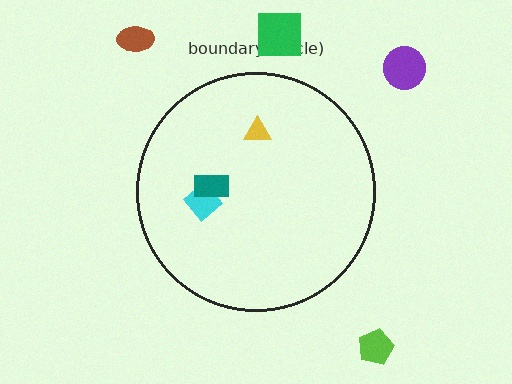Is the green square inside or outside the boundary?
Outside.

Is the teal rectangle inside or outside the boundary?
Inside.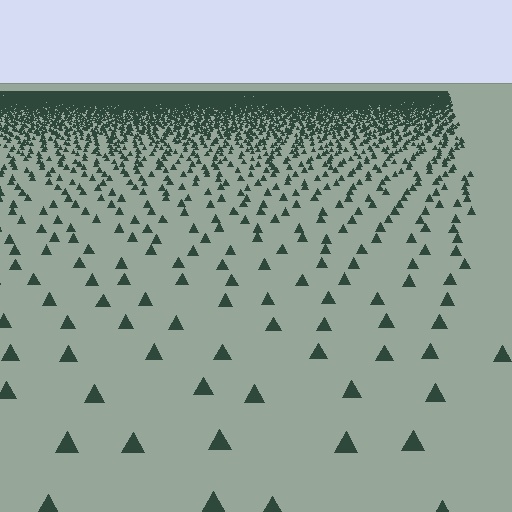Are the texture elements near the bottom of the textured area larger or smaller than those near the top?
Larger. Near the bottom, elements are closer to the viewer and appear at a bigger on-screen size.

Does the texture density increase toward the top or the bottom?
Density increases toward the top.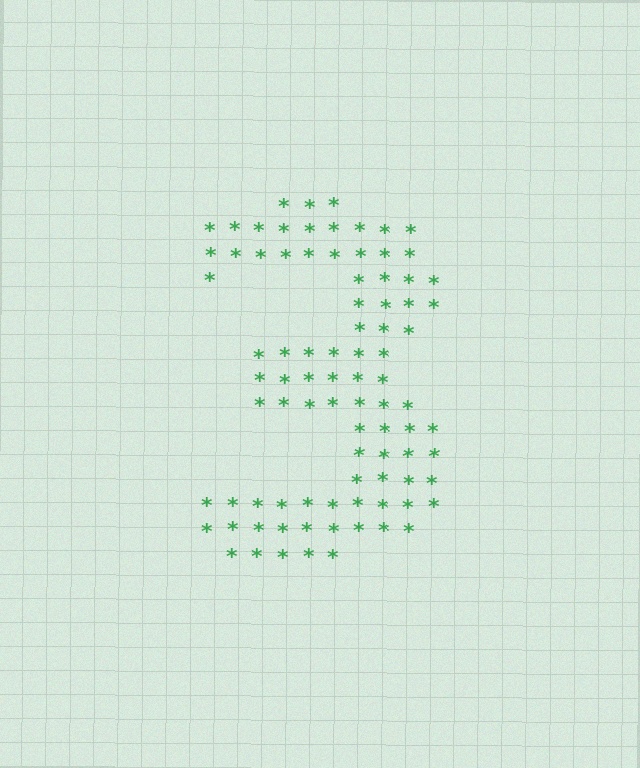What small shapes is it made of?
It is made of small asterisks.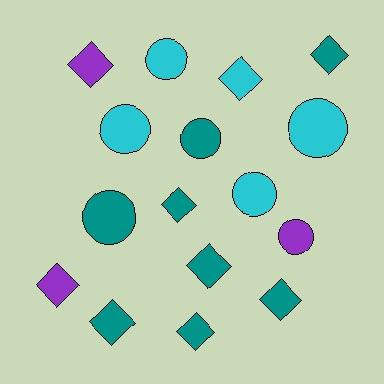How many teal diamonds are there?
There are 6 teal diamonds.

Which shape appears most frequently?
Diamond, with 9 objects.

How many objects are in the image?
There are 16 objects.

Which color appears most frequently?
Teal, with 8 objects.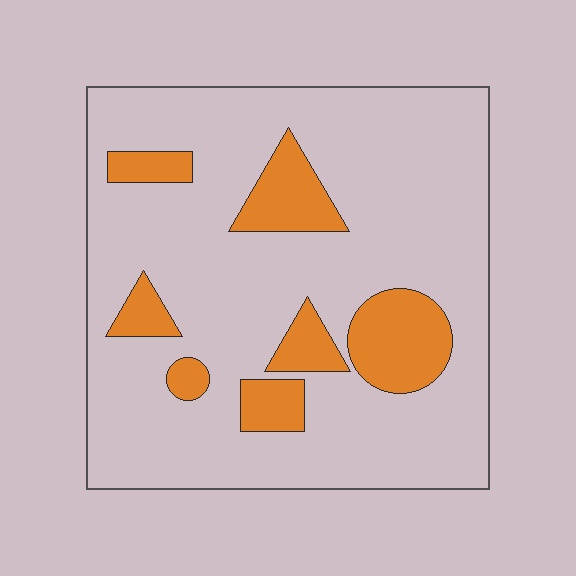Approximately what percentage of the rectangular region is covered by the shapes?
Approximately 20%.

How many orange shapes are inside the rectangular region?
7.